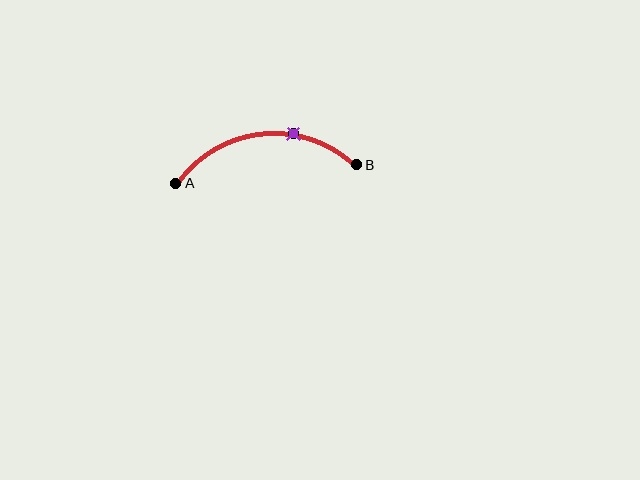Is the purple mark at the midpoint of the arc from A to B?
No. The purple mark lies on the arc but is closer to endpoint B. The arc midpoint would be at the point on the curve equidistant along the arc from both A and B.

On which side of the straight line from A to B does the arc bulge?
The arc bulges above the straight line connecting A and B.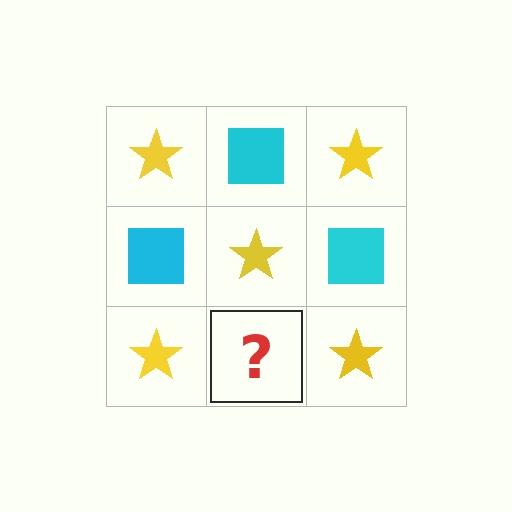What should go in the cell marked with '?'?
The missing cell should contain a cyan square.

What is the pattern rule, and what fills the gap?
The rule is that it alternates yellow star and cyan square in a checkerboard pattern. The gap should be filled with a cyan square.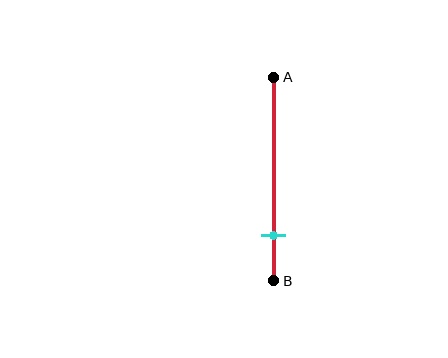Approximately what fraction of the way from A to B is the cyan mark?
The cyan mark is approximately 80% of the way from A to B.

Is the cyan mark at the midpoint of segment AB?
No, the mark is at about 80% from A, not at the 50% midpoint.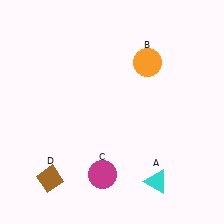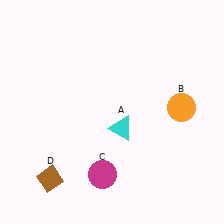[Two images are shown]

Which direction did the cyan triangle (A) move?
The cyan triangle (A) moved up.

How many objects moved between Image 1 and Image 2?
2 objects moved between the two images.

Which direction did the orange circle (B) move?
The orange circle (B) moved down.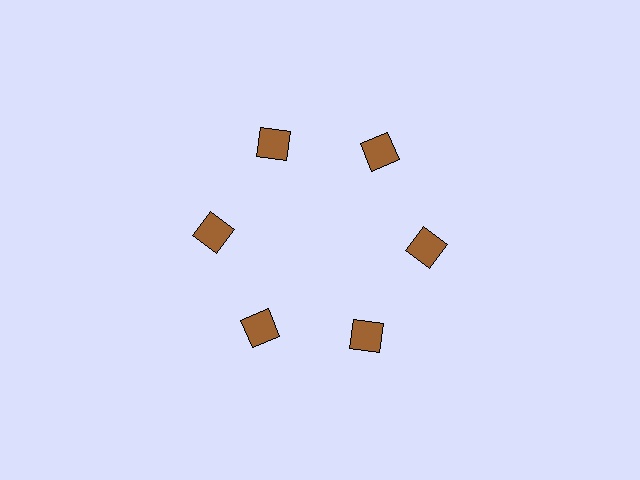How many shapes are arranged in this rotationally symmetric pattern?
There are 6 shapes, arranged in 6 groups of 1.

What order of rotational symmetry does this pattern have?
This pattern has 6-fold rotational symmetry.